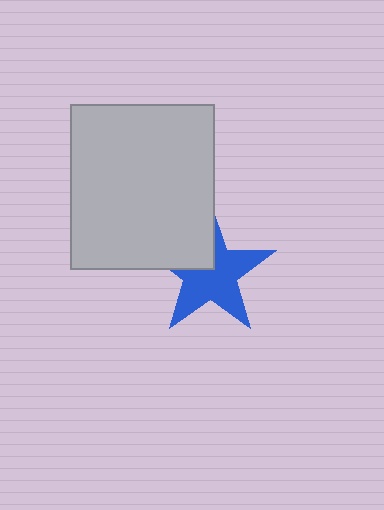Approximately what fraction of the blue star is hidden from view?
Roughly 31% of the blue star is hidden behind the light gray rectangle.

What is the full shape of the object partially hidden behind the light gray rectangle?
The partially hidden object is a blue star.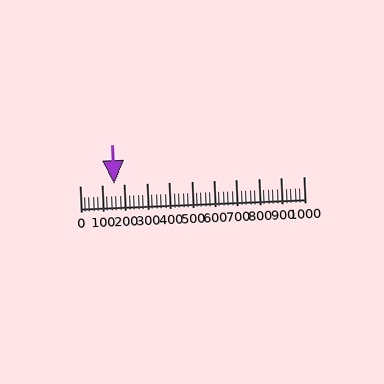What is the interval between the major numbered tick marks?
The major tick marks are spaced 100 units apart.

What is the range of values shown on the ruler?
The ruler shows values from 0 to 1000.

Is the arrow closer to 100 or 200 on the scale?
The arrow is closer to 200.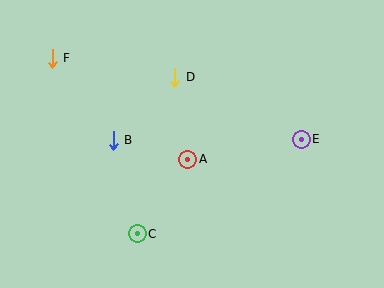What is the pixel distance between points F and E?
The distance between F and E is 262 pixels.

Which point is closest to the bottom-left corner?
Point C is closest to the bottom-left corner.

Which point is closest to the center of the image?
Point A at (188, 159) is closest to the center.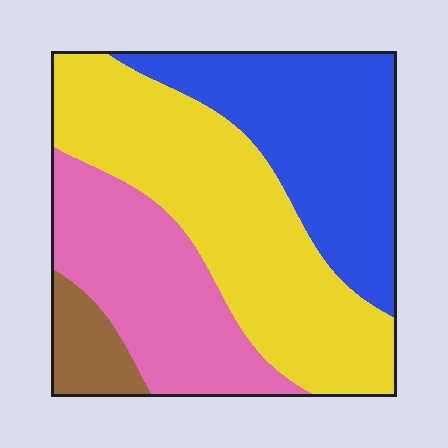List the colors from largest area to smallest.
From largest to smallest: yellow, blue, pink, brown.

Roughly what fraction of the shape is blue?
Blue takes up between a quarter and a half of the shape.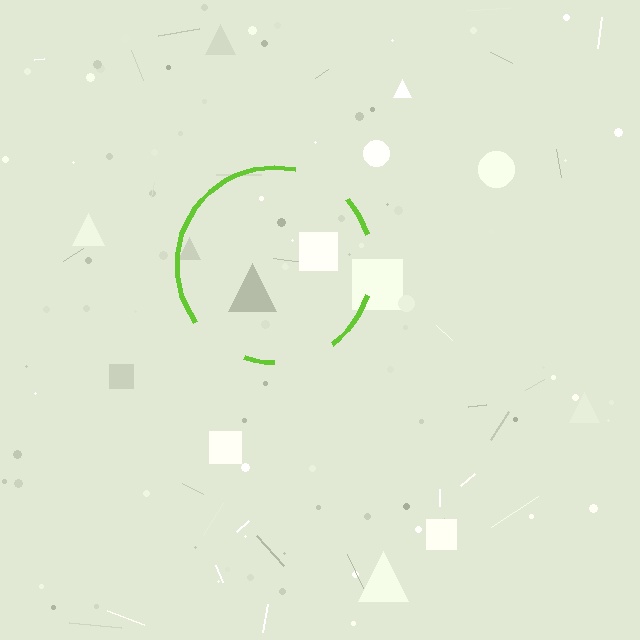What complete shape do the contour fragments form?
The contour fragments form a circle.